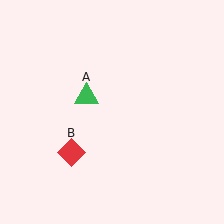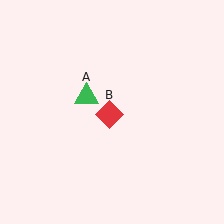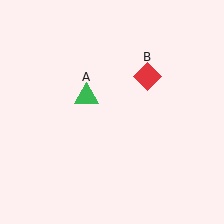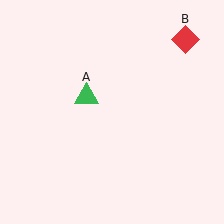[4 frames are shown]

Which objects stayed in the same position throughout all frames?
Green triangle (object A) remained stationary.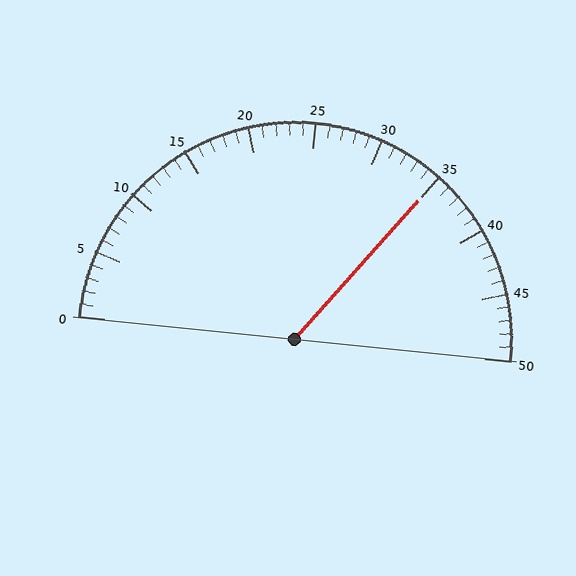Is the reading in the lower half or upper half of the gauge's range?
The reading is in the upper half of the range (0 to 50).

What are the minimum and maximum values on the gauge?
The gauge ranges from 0 to 50.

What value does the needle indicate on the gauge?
The needle indicates approximately 35.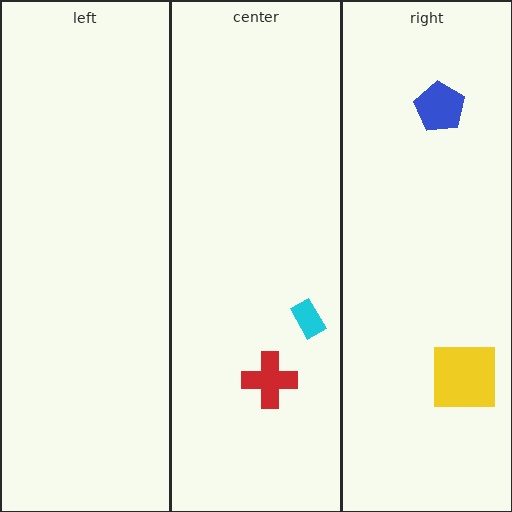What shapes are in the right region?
The yellow square, the blue pentagon.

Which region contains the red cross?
The center region.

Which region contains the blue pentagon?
The right region.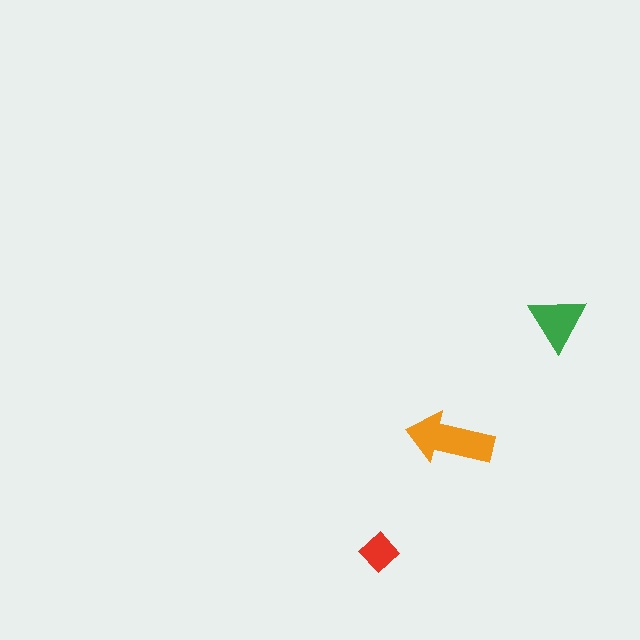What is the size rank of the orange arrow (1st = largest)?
1st.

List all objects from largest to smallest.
The orange arrow, the green triangle, the red diamond.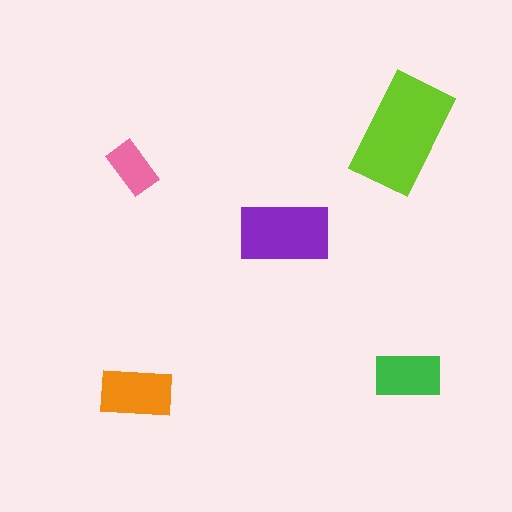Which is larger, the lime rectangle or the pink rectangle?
The lime one.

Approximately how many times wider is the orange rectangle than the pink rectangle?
About 1.5 times wider.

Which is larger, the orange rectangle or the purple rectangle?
The purple one.